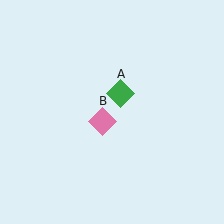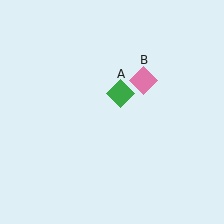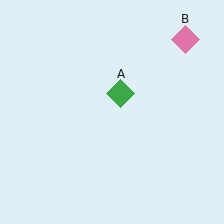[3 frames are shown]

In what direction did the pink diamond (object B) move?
The pink diamond (object B) moved up and to the right.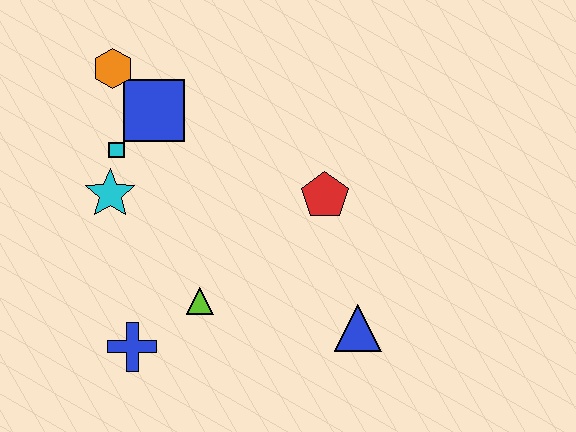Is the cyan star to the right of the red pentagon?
No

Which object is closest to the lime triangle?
The blue cross is closest to the lime triangle.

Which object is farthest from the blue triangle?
The orange hexagon is farthest from the blue triangle.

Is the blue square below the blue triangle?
No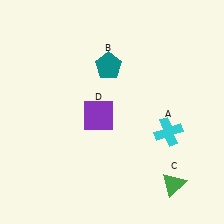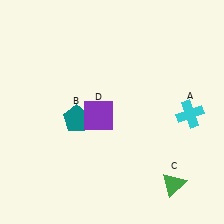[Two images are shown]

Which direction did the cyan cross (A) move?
The cyan cross (A) moved right.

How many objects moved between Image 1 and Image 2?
2 objects moved between the two images.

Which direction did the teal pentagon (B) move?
The teal pentagon (B) moved down.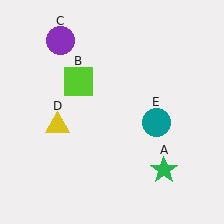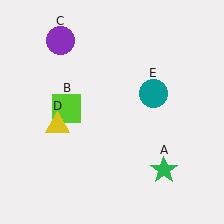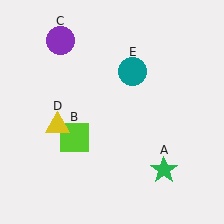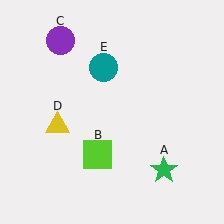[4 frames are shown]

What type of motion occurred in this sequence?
The lime square (object B), teal circle (object E) rotated counterclockwise around the center of the scene.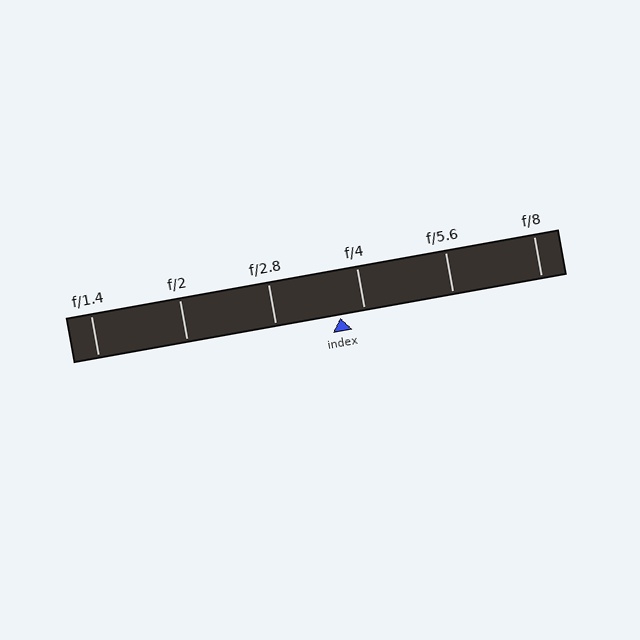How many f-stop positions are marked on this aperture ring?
There are 6 f-stop positions marked.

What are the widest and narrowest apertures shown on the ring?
The widest aperture shown is f/1.4 and the narrowest is f/8.